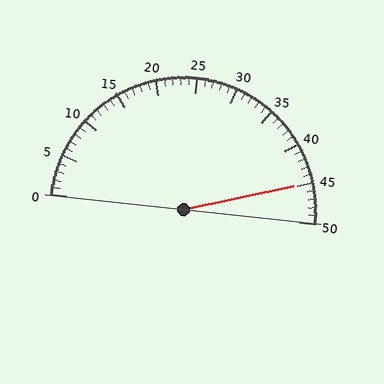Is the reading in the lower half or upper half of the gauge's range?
The reading is in the upper half of the range (0 to 50).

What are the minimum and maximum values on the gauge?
The gauge ranges from 0 to 50.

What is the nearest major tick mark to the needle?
The nearest major tick mark is 45.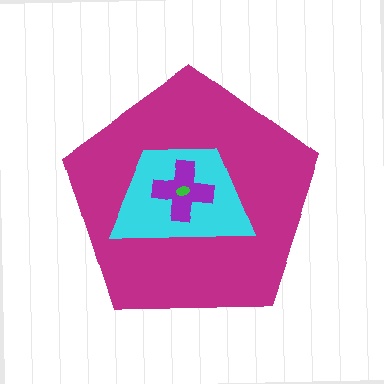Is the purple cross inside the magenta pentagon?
Yes.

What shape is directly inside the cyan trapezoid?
The purple cross.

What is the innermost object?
The green ellipse.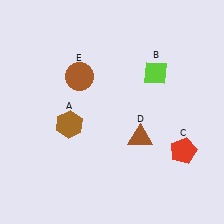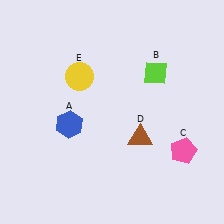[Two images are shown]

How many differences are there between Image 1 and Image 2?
There are 3 differences between the two images.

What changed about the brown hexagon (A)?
In Image 1, A is brown. In Image 2, it changed to blue.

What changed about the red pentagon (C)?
In Image 1, C is red. In Image 2, it changed to pink.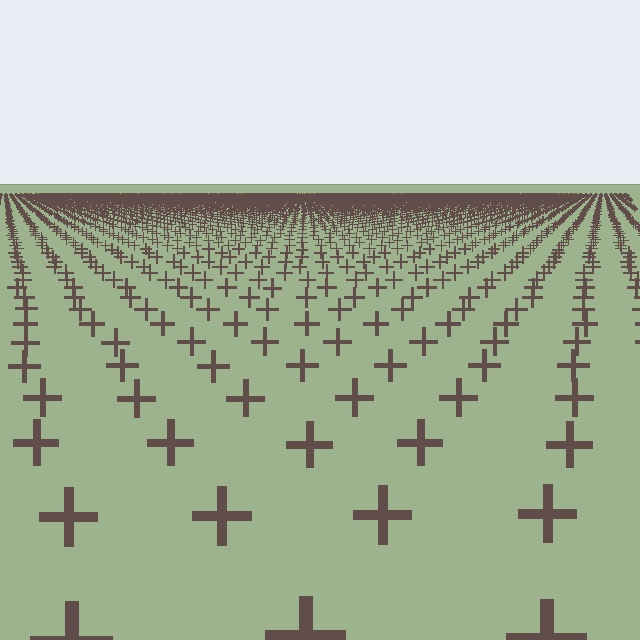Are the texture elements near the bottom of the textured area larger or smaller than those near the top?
Larger. Near the bottom, elements are closer to the viewer and appear at a bigger on-screen size.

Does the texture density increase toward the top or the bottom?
Density increases toward the top.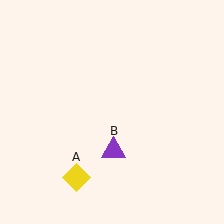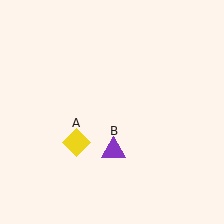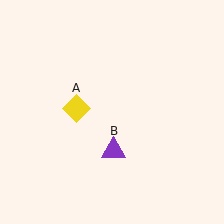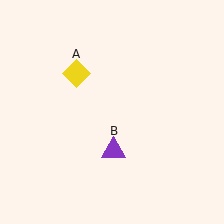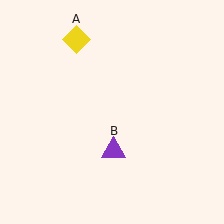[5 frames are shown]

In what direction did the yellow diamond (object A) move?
The yellow diamond (object A) moved up.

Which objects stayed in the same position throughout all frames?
Purple triangle (object B) remained stationary.